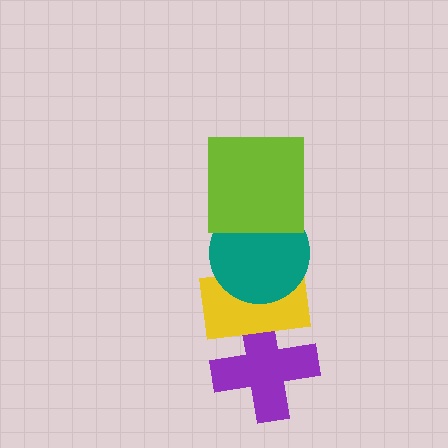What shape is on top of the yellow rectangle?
The teal circle is on top of the yellow rectangle.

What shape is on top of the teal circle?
The lime square is on top of the teal circle.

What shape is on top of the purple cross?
The yellow rectangle is on top of the purple cross.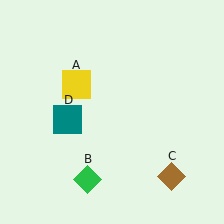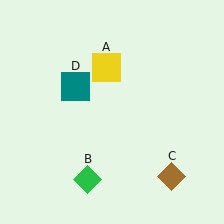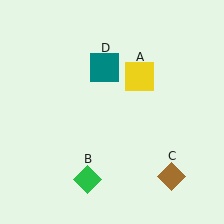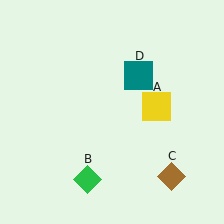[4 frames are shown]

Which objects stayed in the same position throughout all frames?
Green diamond (object B) and brown diamond (object C) remained stationary.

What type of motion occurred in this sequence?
The yellow square (object A), teal square (object D) rotated clockwise around the center of the scene.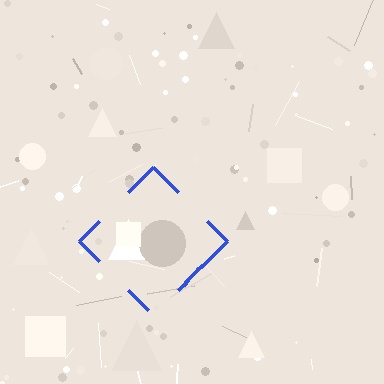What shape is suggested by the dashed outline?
The dashed outline suggests a diamond.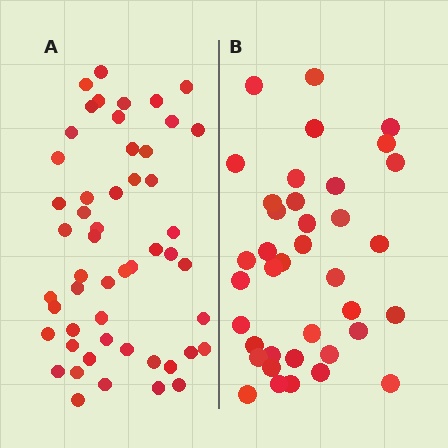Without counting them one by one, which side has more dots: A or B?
Region A (the left region) has more dots.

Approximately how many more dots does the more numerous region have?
Region A has approximately 15 more dots than region B.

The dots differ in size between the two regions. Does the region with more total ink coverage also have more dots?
No. Region B has more total ink coverage because its dots are larger, but region A actually contains more individual dots. Total area can be misleading — the number of items is what matters here.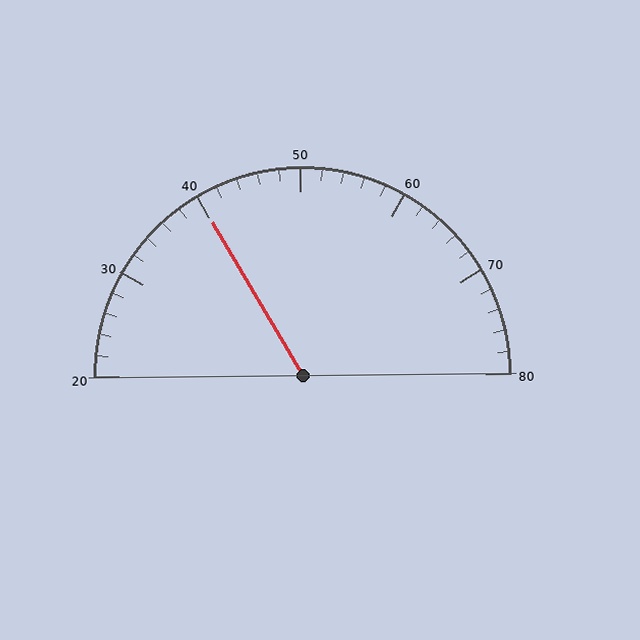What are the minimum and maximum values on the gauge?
The gauge ranges from 20 to 80.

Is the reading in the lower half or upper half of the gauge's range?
The reading is in the lower half of the range (20 to 80).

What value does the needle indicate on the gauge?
The needle indicates approximately 40.